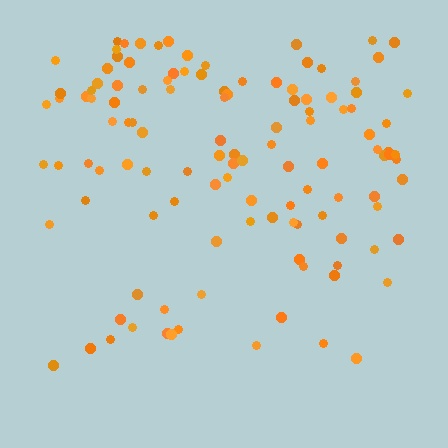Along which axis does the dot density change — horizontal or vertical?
Vertical.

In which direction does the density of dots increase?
From bottom to top, with the top side densest.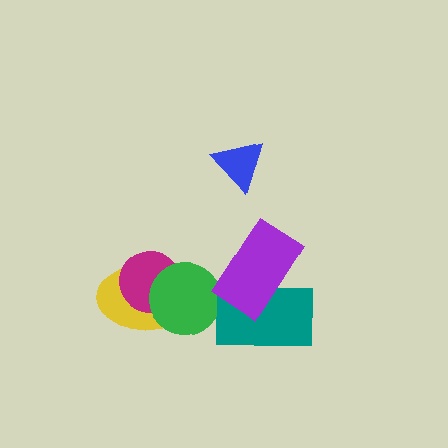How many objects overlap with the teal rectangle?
1 object overlaps with the teal rectangle.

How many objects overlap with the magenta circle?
2 objects overlap with the magenta circle.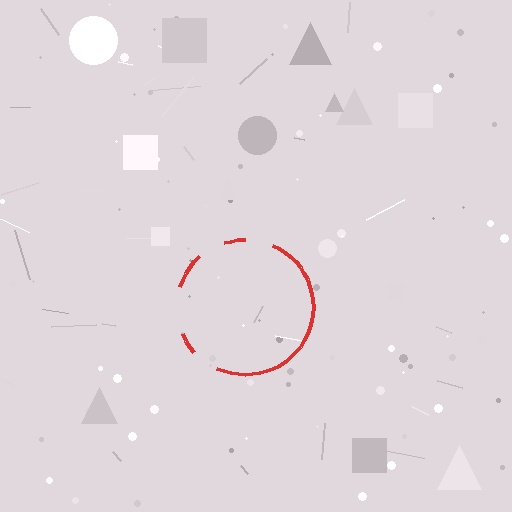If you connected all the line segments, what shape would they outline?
They would outline a circle.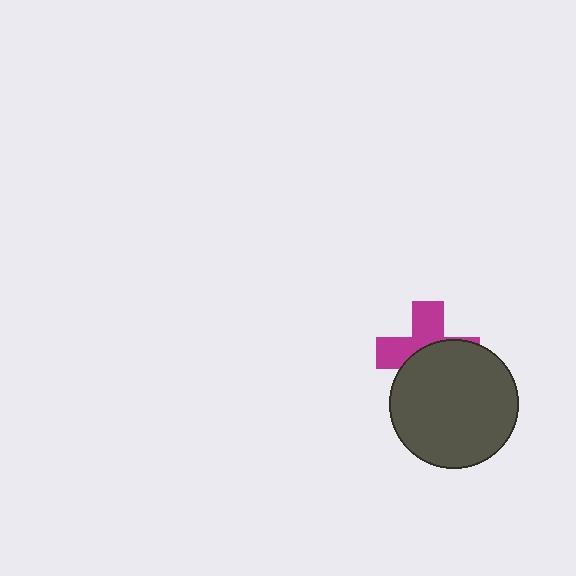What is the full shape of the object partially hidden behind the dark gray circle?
The partially hidden object is a magenta cross.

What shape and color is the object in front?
The object in front is a dark gray circle.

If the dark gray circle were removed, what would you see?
You would see the complete magenta cross.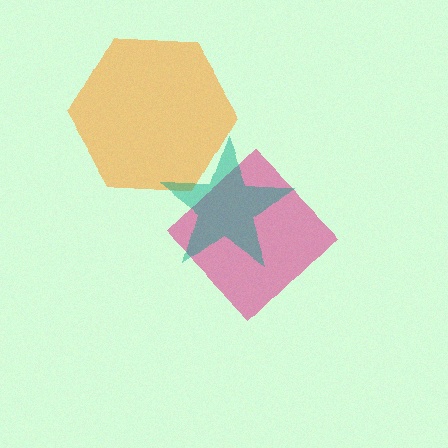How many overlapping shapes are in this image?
There are 3 overlapping shapes in the image.